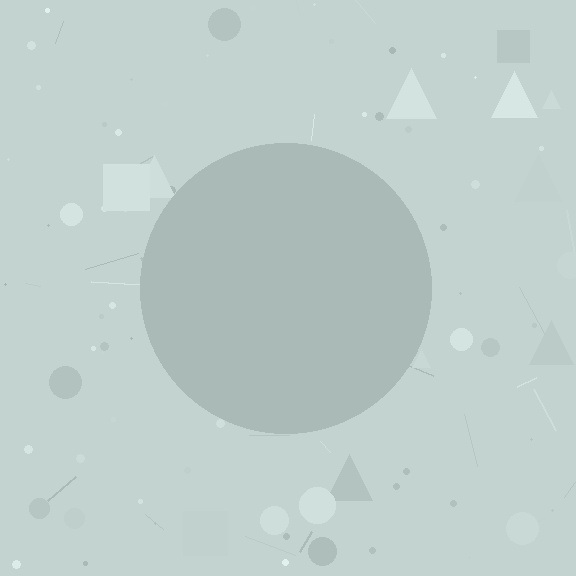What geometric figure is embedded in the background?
A circle is embedded in the background.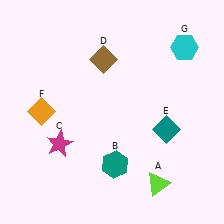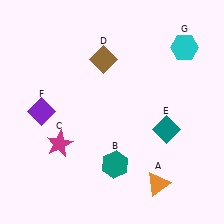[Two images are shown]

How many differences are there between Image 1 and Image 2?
There are 2 differences between the two images.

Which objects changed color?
A changed from lime to orange. F changed from orange to purple.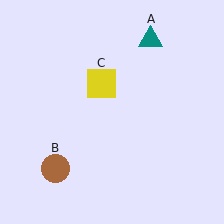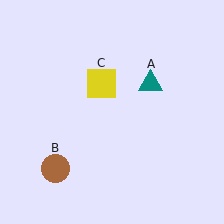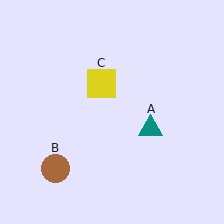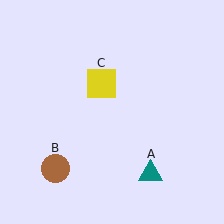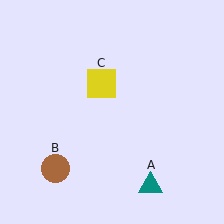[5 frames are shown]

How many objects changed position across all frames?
1 object changed position: teal triangle (object A).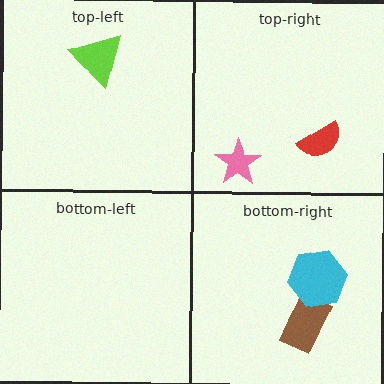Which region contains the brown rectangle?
The bottom-right region.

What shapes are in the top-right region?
The red semicircle, the pink star.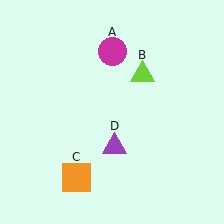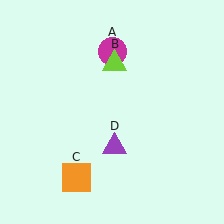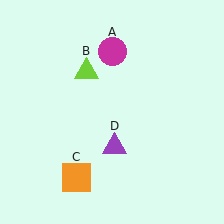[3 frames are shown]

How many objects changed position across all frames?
1 object changed position: lime triangle (object B).